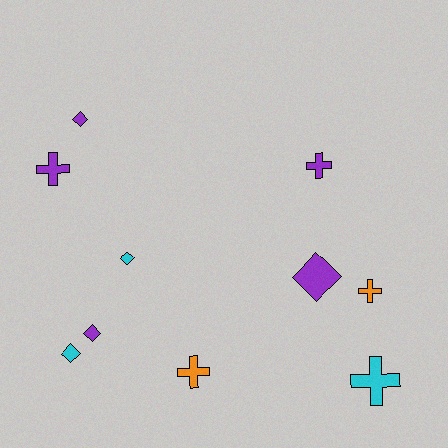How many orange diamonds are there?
There are no orange diamonds.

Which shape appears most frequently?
Cross, with 5 objects.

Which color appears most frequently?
Purple, with 5 objects.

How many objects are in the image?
There are 10 objects.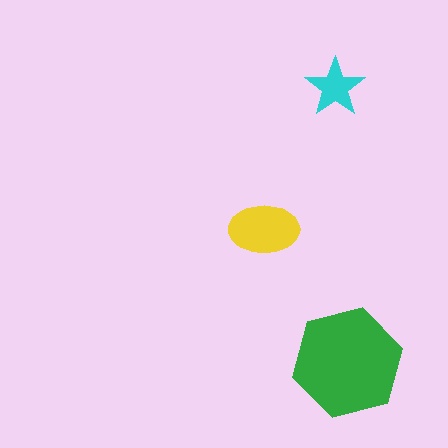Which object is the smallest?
The cyan star.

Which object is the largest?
The green hexagon.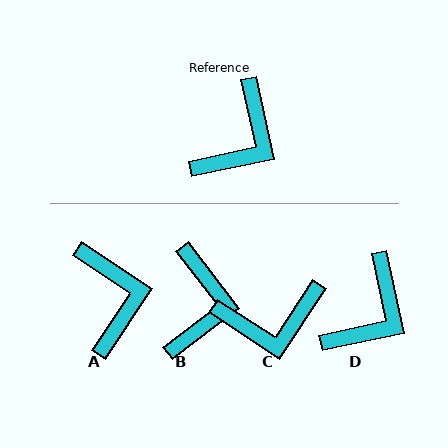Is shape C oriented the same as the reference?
No, it is off by about 45 degrees.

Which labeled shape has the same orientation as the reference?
D.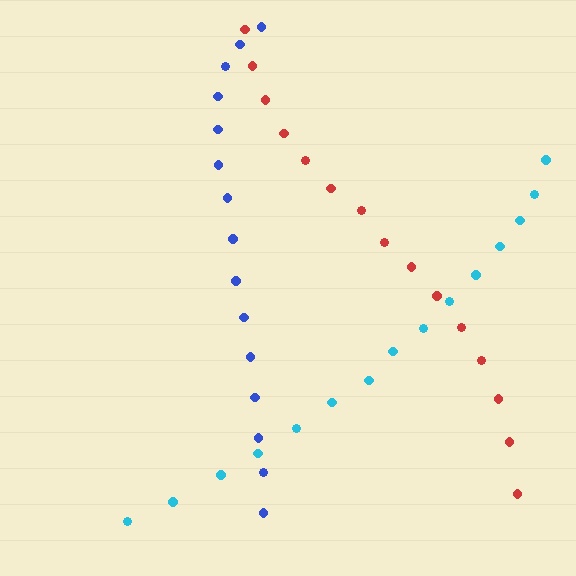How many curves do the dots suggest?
There are 3 distinct paths.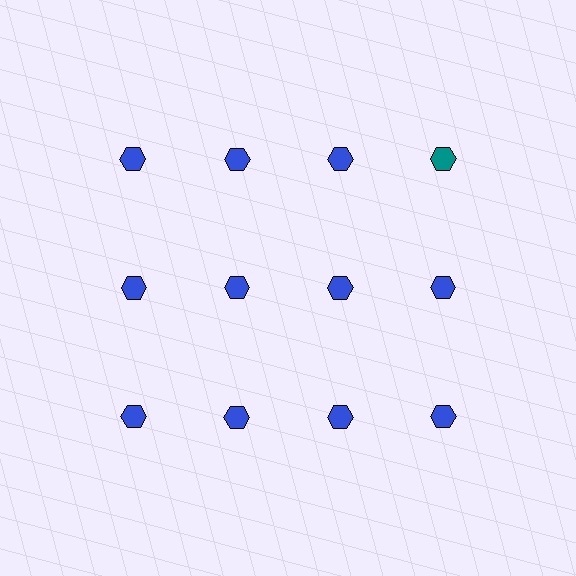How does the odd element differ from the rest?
It has a different color: teal instead of blue.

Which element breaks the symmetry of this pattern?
The teal hexagon in the top row, second from right column breaks the symmetry. All other shapes are blue hexagons.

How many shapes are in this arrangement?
There are 12 shapes arranged in a grid pattern.